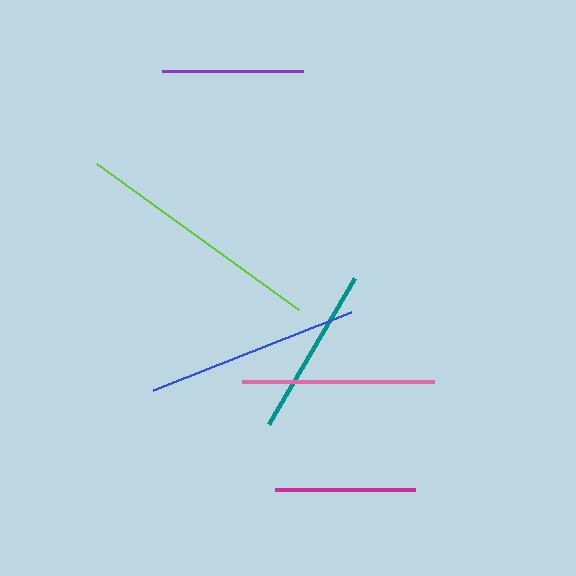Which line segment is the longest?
The lime line is the longest at approximately 250 pixels.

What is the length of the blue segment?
The blue segment is approximately 213 pixels long.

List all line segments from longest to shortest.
From longest to shortest: lime, blue, pink, teal, purple, magenta.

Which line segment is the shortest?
The magenta line is the shortest at approximately 140 pixels.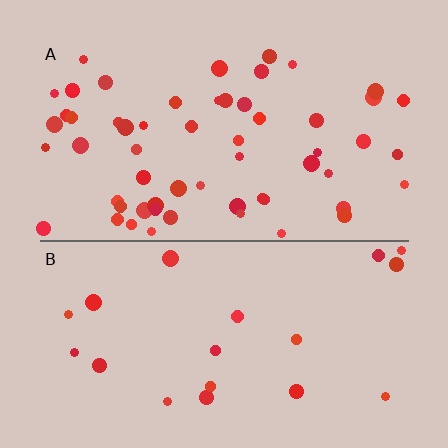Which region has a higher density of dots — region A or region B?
A (the top).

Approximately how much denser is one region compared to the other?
Approximately 2.9× — region A over region B.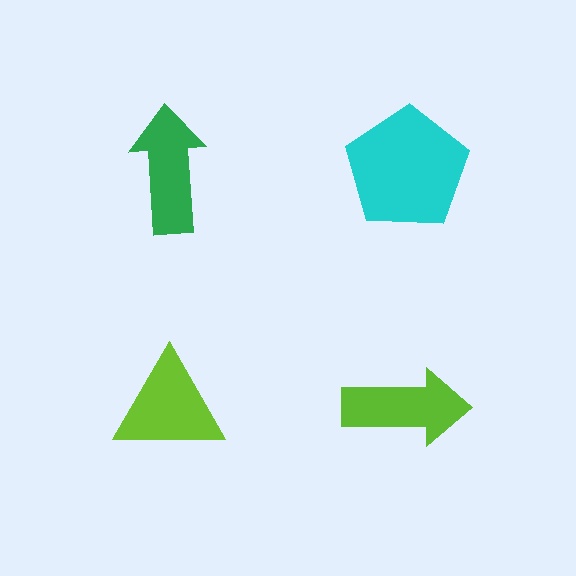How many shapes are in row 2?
2 shapes.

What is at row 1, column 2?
A cyan pentagon.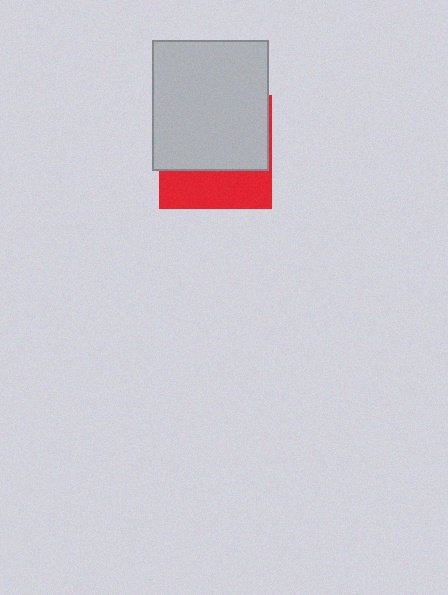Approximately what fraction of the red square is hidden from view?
Roughly 65% of the red square is hidden behind the light gray rectangle.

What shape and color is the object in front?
The object in front is a light gray rectangle.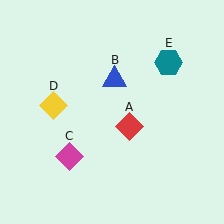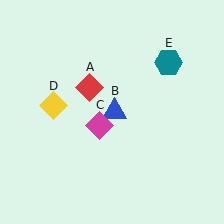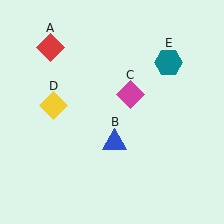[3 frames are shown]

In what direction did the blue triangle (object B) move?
The blue triangle (object B) moved down.